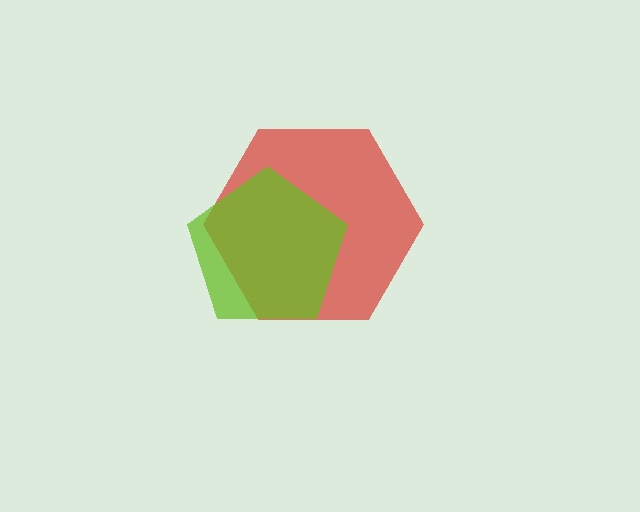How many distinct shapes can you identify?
There are 2 distinct shapes: a red hexagon, a lime pentagon.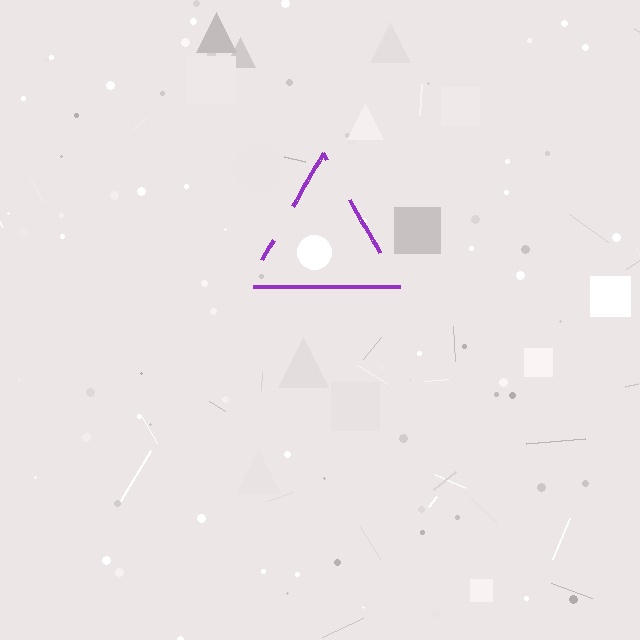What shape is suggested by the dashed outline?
The dashed outline suggests a triangle.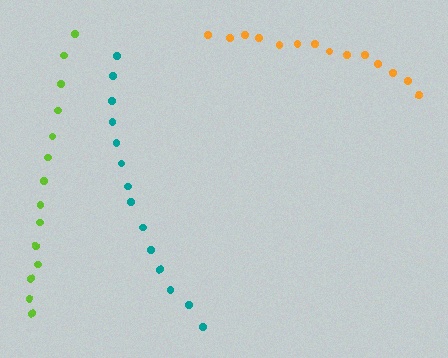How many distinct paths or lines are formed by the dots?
There are 3 distinct paths.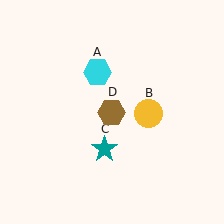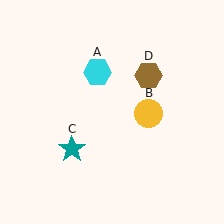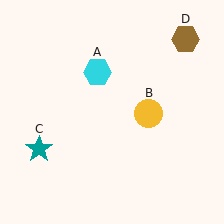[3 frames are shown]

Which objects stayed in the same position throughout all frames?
Cyan hexagon (object A) and yellow circle (object B) remained stationary.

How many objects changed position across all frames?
2 objects changed position: teal star (object C), brown hexagon (object D).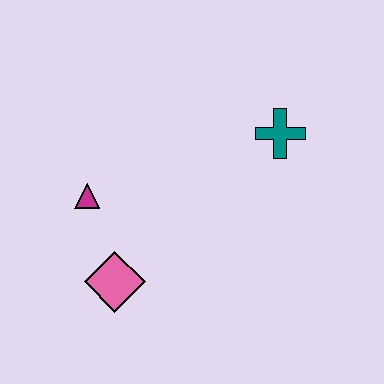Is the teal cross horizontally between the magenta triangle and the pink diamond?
No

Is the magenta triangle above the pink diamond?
Yes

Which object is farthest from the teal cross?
The pink diamond is farthest from the teal cross.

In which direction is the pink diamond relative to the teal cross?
The pink diamond is to the left of the teal cross.